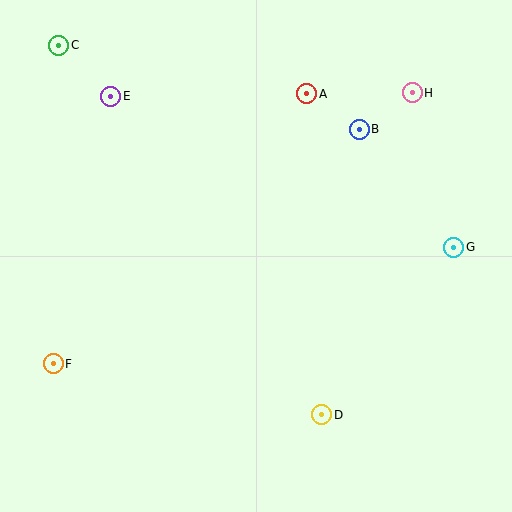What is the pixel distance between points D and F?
The distance between D and F is 273 pixels.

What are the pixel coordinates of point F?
Point F is at (53, 364).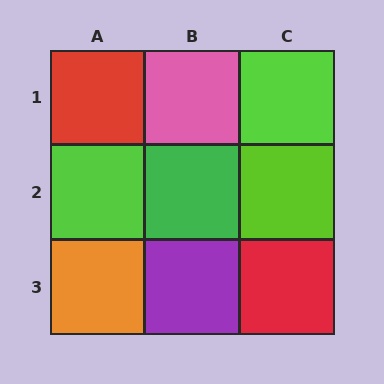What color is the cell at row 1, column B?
Pink.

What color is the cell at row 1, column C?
Lime.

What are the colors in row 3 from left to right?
Orange, purple, red.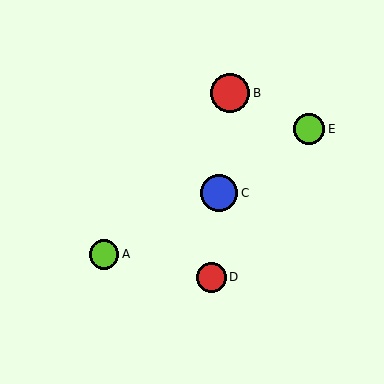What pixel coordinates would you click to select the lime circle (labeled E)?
Click at (309, 129) to select the lime circle E.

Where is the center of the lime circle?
The center of the lime circle is at (104, 254).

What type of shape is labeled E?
Shape E is a lime circle.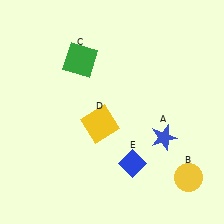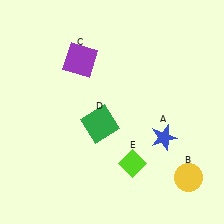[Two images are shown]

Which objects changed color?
C changed from green to purple. D changed from yellow to green. E changed from blue to lime.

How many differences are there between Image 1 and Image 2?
There are 3 differences between the two images.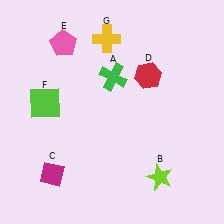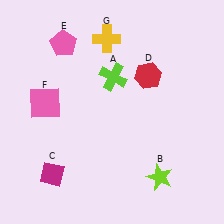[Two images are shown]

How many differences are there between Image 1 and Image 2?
There are 2 differences between the two images.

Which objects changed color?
A changed from green to lime. F changed from lime to pink.